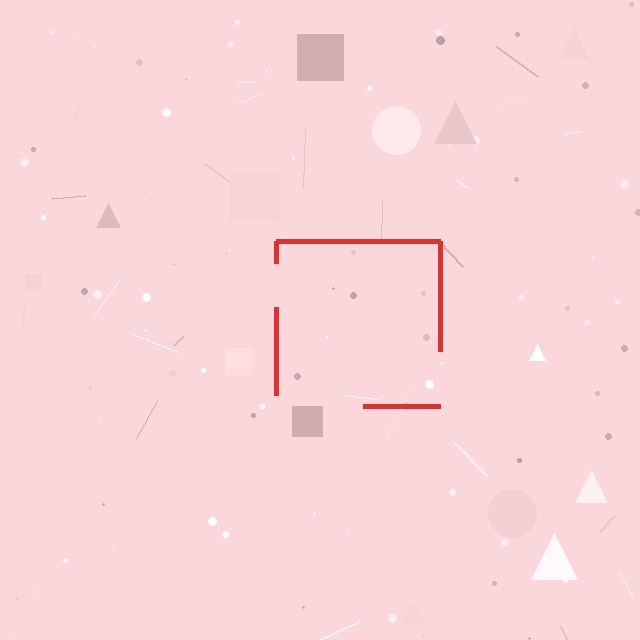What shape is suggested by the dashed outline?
The dashed outline suggests a square.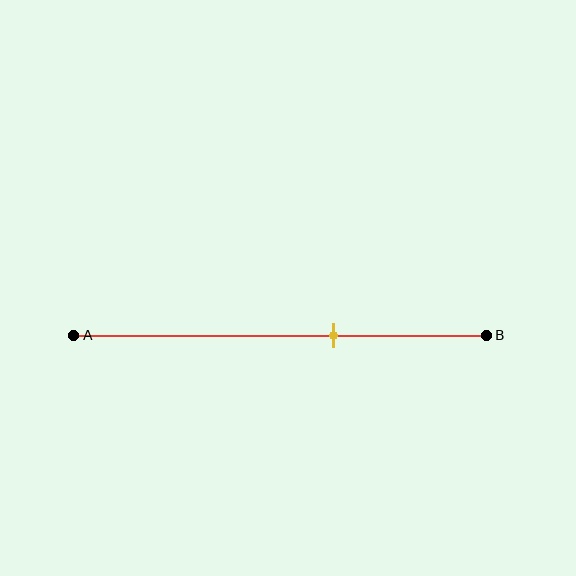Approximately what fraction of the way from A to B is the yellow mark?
The yellow mark is approximately 65% of the way from A to B.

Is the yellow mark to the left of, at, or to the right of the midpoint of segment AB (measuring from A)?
The yellow mark is to the right of the midpoint of segment AB.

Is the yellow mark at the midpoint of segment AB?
No, the mark is at about 65% from A, not at the 50% midpoint.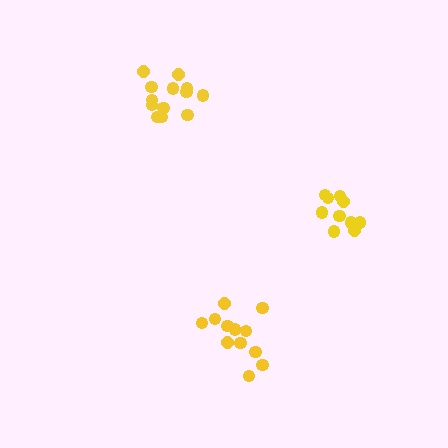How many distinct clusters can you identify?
There are 3 distinct clusters.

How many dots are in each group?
Group 1: 13 dots, Group 2: 12 dots, Group 3: 10 dots (35 total).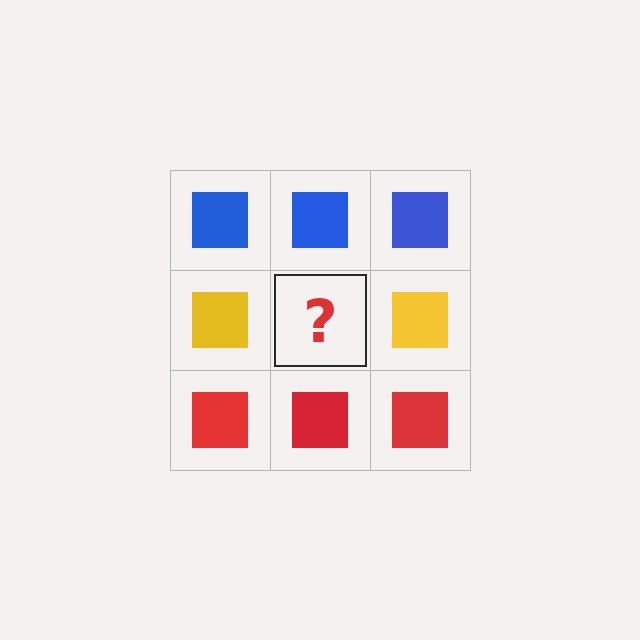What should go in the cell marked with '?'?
The missing cell should contain a yellow square.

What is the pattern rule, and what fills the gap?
The rule is that each row has a consistent color. The gap should be filled with a yellow square.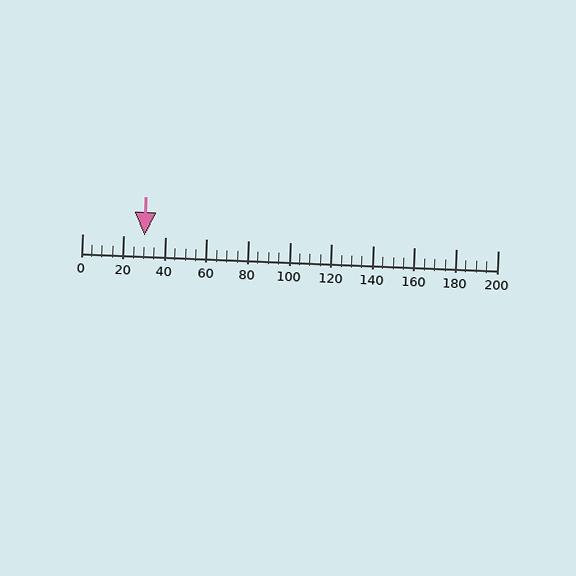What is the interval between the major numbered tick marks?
The major tick marks are spaced 20 units apart.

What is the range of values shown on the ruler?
The ruler shows values from 0 to 200.